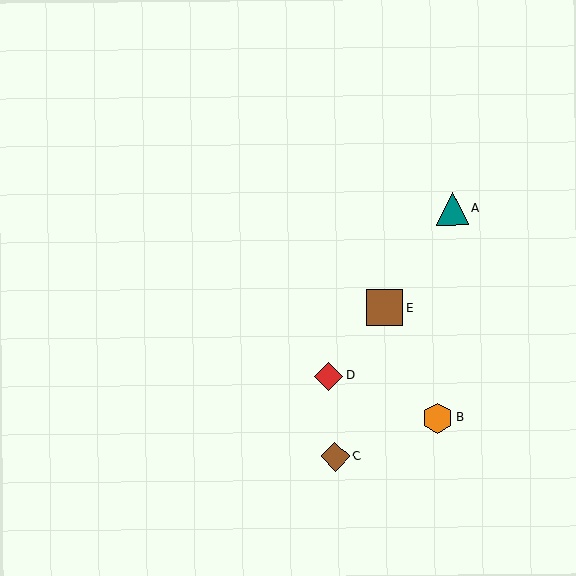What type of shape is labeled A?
Shape A is a teal triangle.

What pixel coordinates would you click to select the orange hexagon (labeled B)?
Click at (438, 418) to select the orange hexagon B.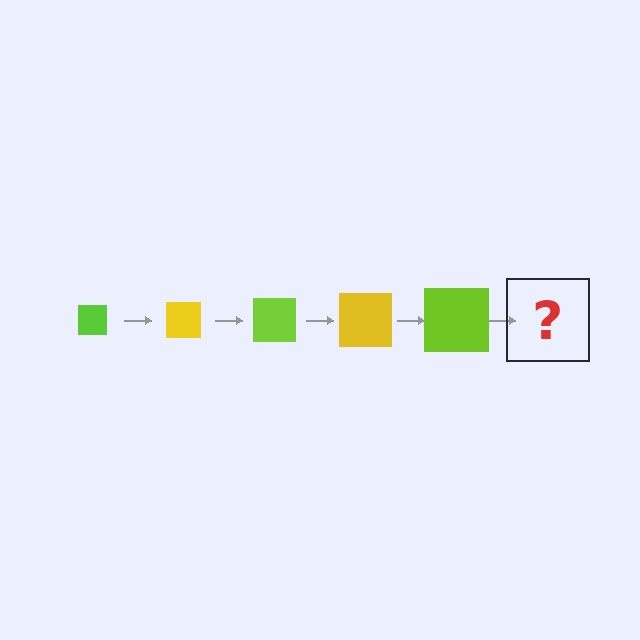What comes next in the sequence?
The next element should be a yellow square, larger than the previous one.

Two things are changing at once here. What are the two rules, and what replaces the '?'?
The two rules are that the square grows larger each step and the color cycles through lime and yellow. The '?' should be a yellow square, larger than the previous one.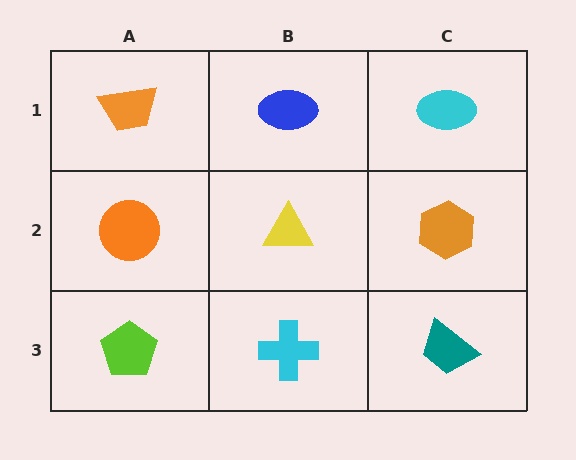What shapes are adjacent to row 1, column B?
A yellow triangle (row 2, column B), an orange trapezoid (row 1, column A), a cyan ellipse (row 1, column C).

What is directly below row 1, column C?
An orange hexagon.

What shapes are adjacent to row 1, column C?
An orange hexagon (row 2, column C), a blue ellipse (row 1, column B).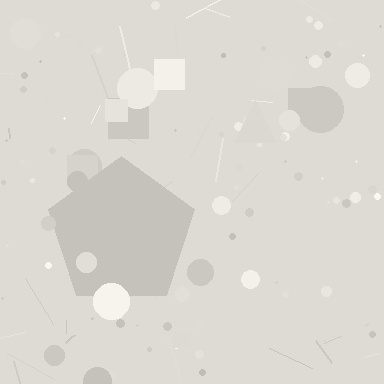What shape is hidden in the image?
A pentagon is hidden in the image.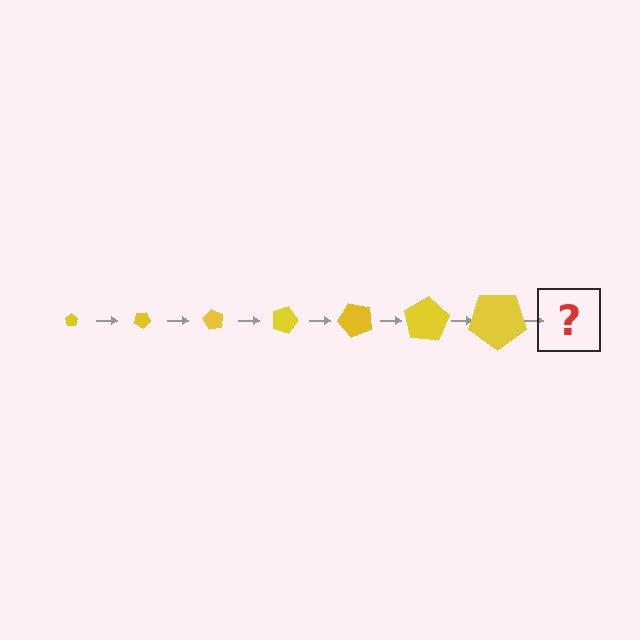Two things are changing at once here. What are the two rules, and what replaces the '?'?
The two rules are that the pentagon grows larger each step and it rotates 30 degrees each step. The '?' should be a pentagon, larger than the previous one and rotated 210 degrees from the start.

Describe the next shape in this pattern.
It should be a pentagon, larger than the previous one and rotated 210 degrees from the start.